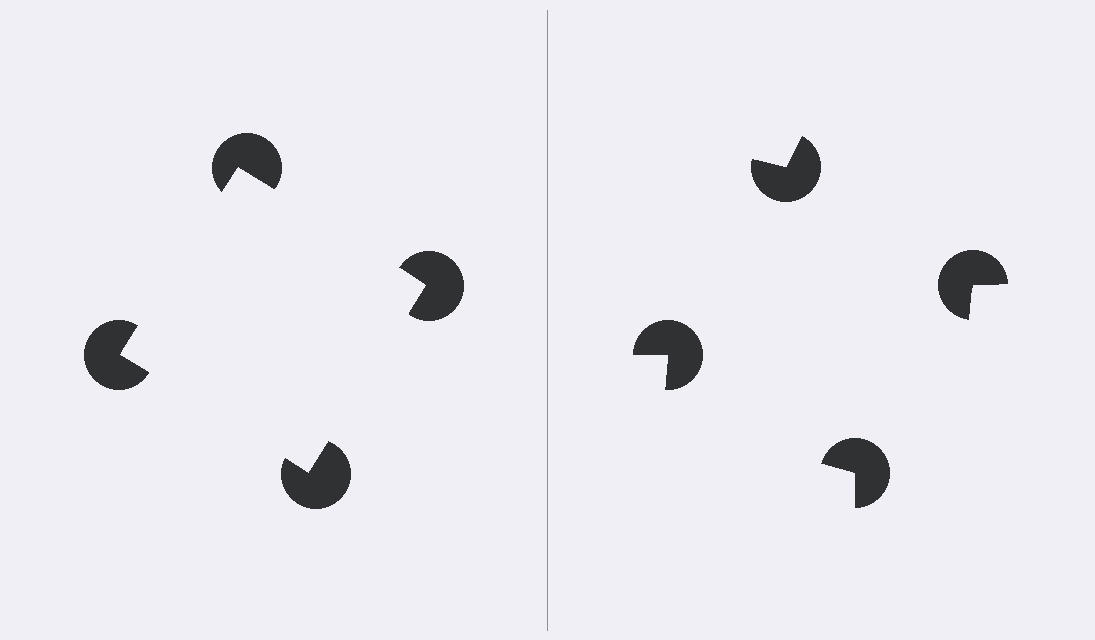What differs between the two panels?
The pac-man discs are positioned identically on both sides; only the wedge orientations differ. On the left they align to a square; on the right they are misaligned.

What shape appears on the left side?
An illusory square.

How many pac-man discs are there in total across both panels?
8 — 4 on each side.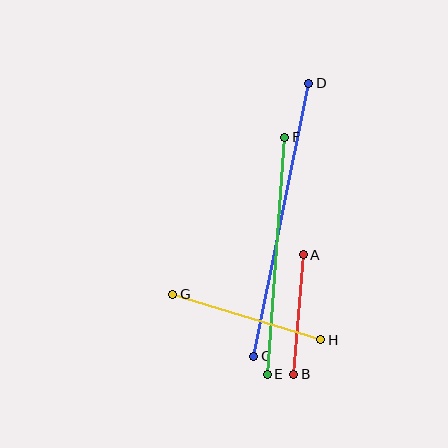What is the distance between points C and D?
The distance is approximately 278 pixels.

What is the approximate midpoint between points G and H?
The midpoint is at approximately (247, 317) pixels.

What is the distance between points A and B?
The distance is approximately 120 pixels.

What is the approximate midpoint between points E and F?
The midpoint is at approximately (276, 256) pixels.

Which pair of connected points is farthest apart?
Points C and D are farthest apart.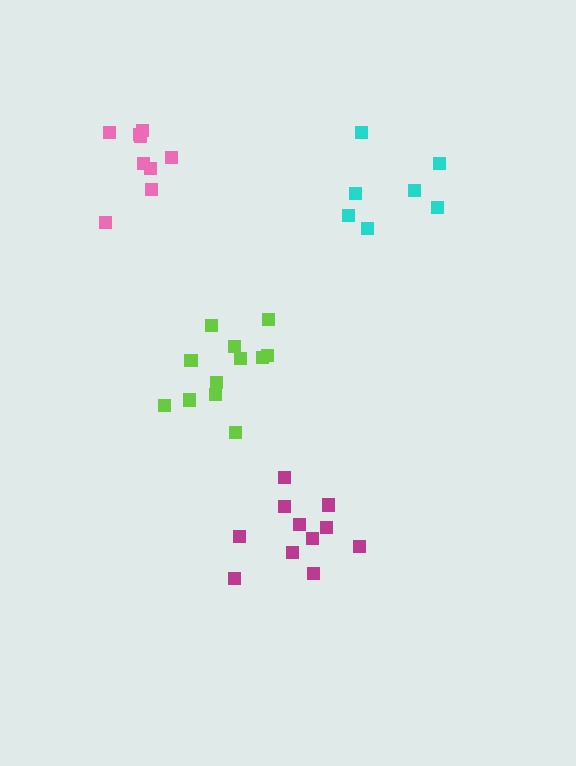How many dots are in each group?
Group 1: 9 dots, Group 2: 12 dots, Group 3: 7 dots, Group 4: 11 dots (39 total).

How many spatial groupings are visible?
There are 4 spatial groupings.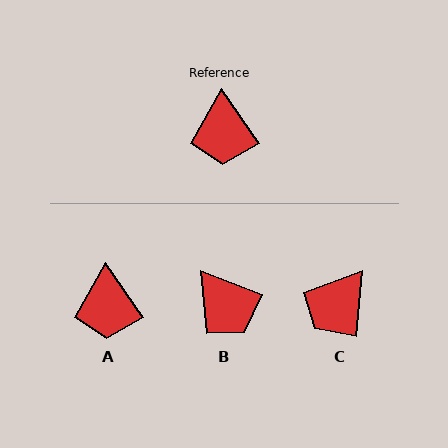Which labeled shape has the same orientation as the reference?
A.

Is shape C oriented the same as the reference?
No, it is off by about 40 degrees.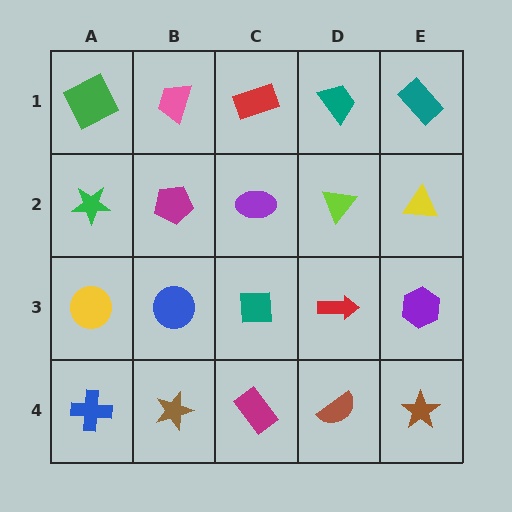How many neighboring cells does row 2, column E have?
3.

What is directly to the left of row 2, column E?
A lime triangle.